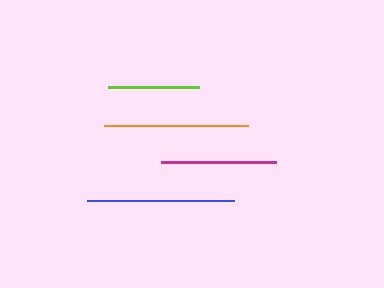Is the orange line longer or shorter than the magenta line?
The orange line is longer than the magenta line.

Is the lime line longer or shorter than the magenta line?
The magenta line is longer than the lime line.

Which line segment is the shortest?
The lime line is the shortest at approximately 91 pixels.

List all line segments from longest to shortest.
From longest to shortest: blue, orange, magenta, lime.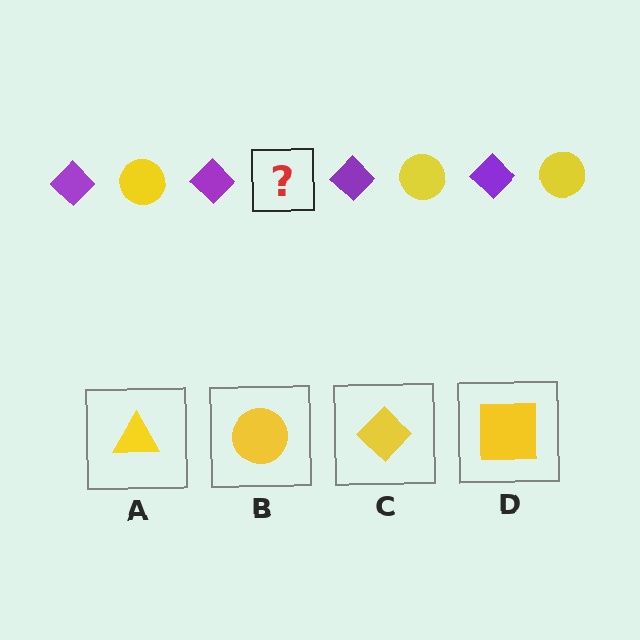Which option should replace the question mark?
Option B.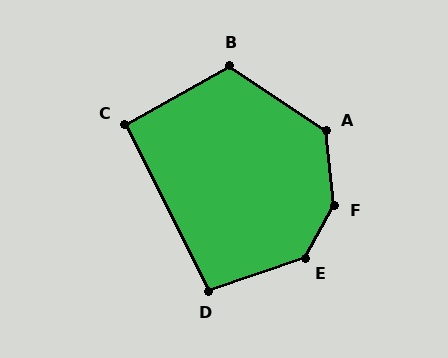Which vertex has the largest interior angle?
F, at approximately 145 degrees.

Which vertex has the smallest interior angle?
C, at approximately 93 degrees.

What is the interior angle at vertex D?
Approximately 98 degrees (obtuse).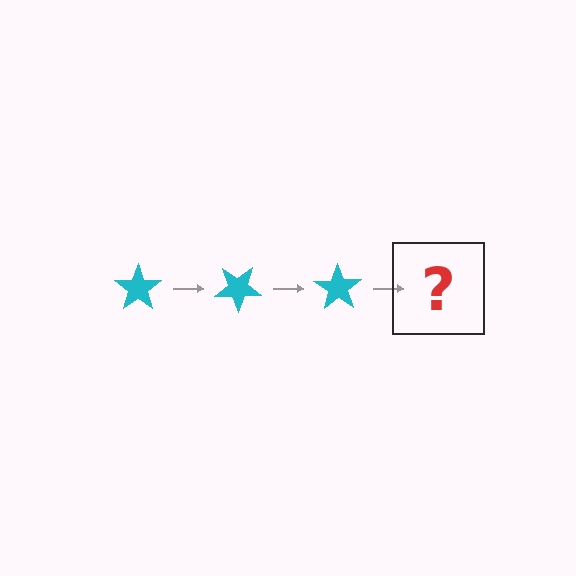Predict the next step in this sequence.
The next step is a cyan star rotated 105 degrees.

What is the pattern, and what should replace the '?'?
The pattern is that the star rotates 35 degrees each step. The '?' should be a cyan star rotated 105 degrees.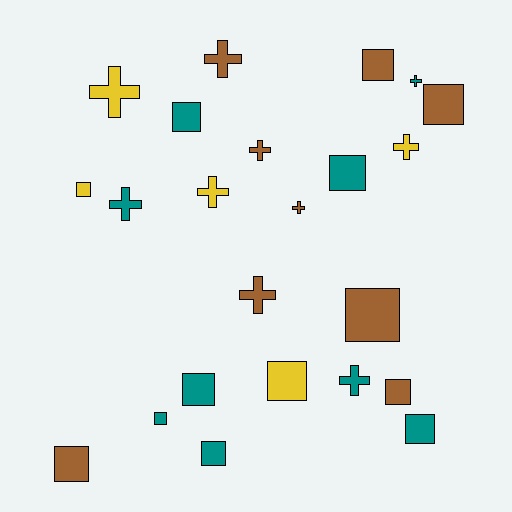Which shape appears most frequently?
Square, with 13 objects.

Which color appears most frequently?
Brown, with 9 objects.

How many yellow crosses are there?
There are 3 yellow crosses.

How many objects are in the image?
There are 23 objects.